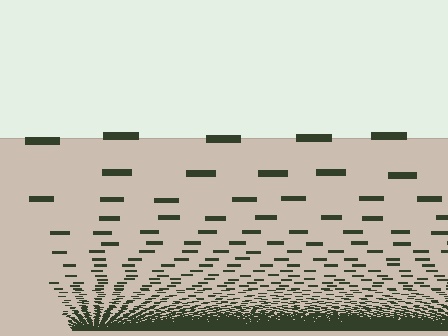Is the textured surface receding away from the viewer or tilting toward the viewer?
The surface appears to tilt toward the viewer. Texture elements get larger and sparser toward the top.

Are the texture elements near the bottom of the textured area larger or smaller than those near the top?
Smaller. The gradient is inverted — elements near the bottom are smaller and denser.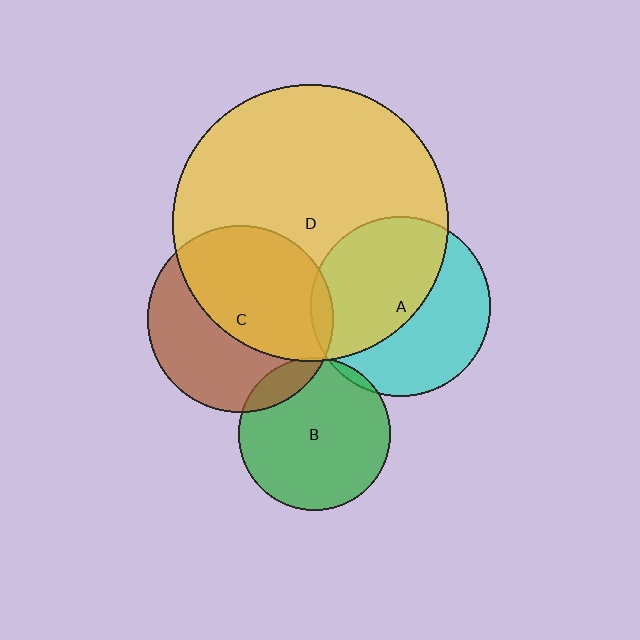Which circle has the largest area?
Circle D (yellow).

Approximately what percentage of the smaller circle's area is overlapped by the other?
Approximately 10%.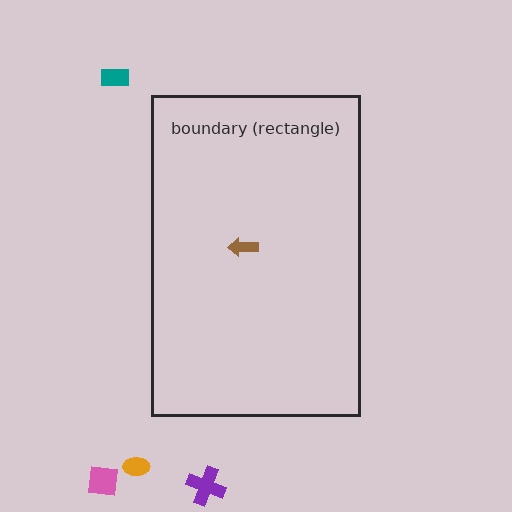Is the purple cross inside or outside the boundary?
Outside.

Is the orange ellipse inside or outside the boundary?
Outside.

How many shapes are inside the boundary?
1 inside, 4 outside.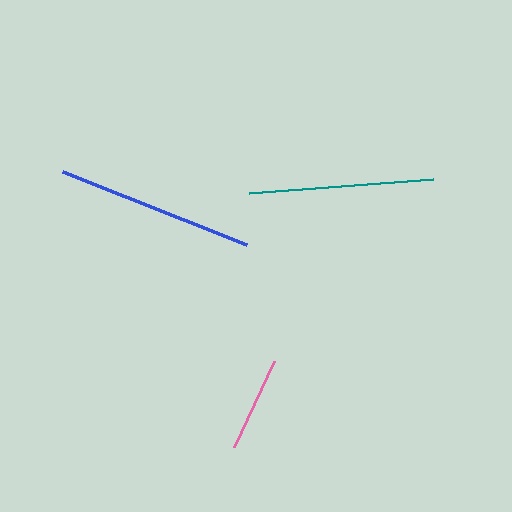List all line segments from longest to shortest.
From longest to shortest: blue, teal, pink.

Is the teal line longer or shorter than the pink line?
The teal line is longer than the pink line.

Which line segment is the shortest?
The pink line is the shortest at approximately 95 pixels.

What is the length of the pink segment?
The pink segment is approximately 95 pixels long.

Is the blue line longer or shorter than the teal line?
The blue line is longer than the teal line.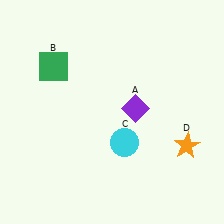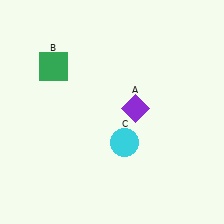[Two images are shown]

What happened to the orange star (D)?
The orange star (D) was removed in Image 2. It was in the bottom-right area of Image 1.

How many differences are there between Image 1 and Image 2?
There is 1 difference between the two images.